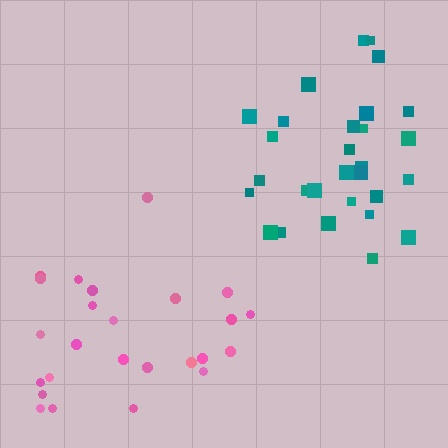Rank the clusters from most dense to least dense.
teal, pink.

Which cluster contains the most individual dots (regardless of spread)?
Teal (29).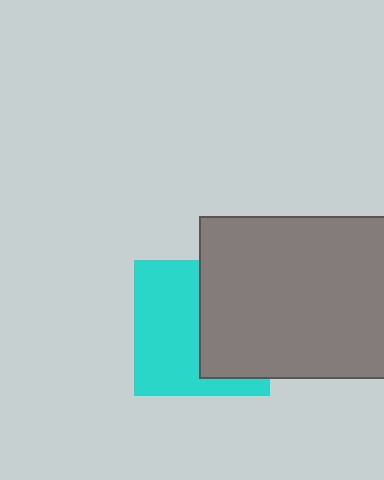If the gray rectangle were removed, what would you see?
You would see the complete cyan square.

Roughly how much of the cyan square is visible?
About half of it is visible (roughly 55%).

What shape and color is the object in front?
The object in front is a gray rectangle.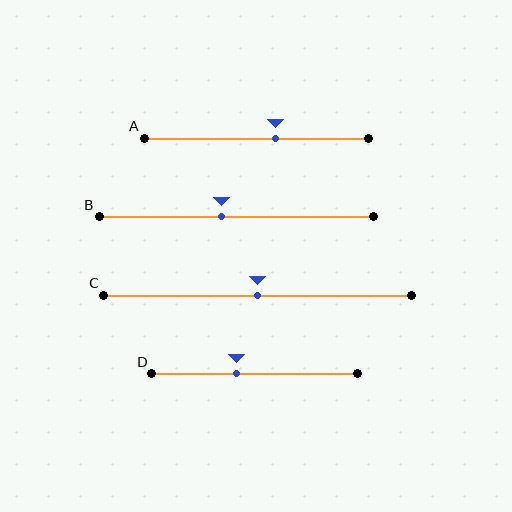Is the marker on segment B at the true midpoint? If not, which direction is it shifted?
No, the marker on segment B is shifted to the left by about 5% of the segment length.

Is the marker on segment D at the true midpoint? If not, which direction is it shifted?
No, the marker on segment D is shifted to the left by about 9% of the segment length.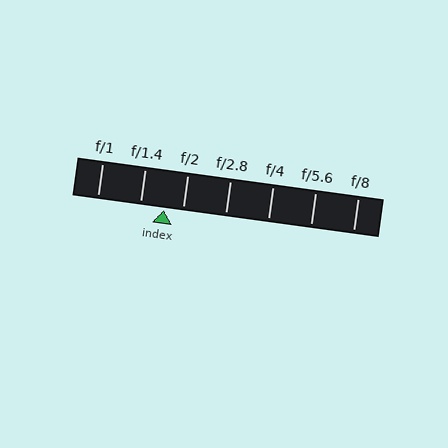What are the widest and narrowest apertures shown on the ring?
The widest aperture shown is f/1 and the narrowest is f/8.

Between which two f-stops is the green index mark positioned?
The index mark is between f/1.4 and f/2.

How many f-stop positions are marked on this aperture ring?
There are 7 f-stop positions marked.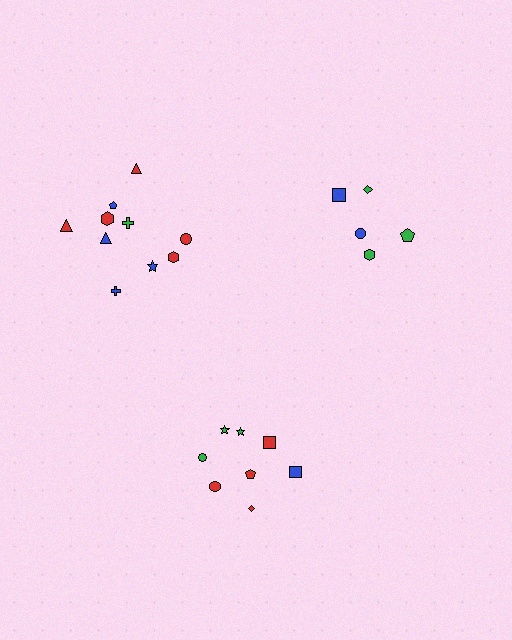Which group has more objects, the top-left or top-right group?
The top-left group.